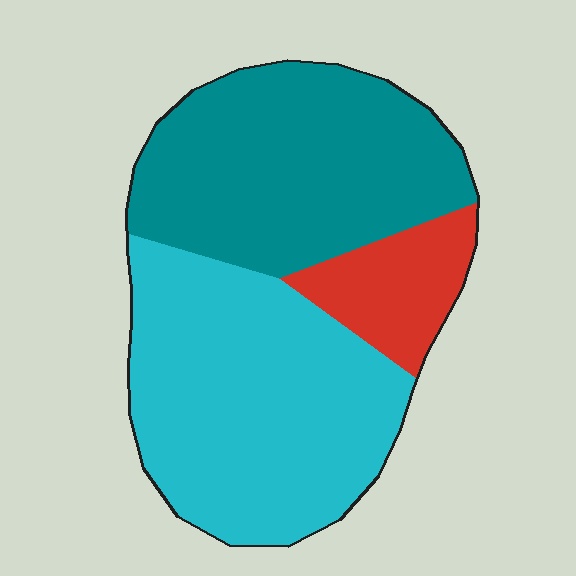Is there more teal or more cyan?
Cyan.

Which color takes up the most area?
Cyan, at roughly 45%.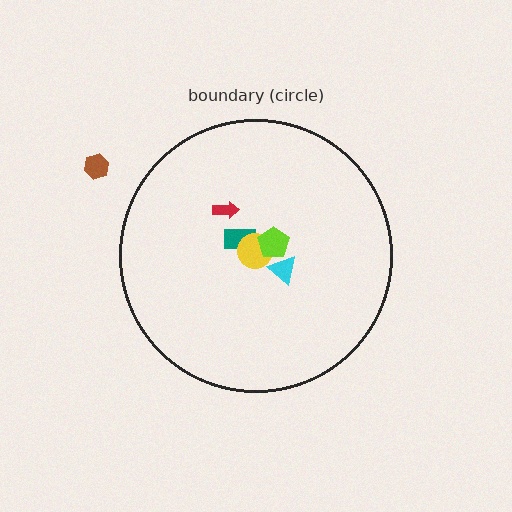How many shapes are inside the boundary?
5 inside, 1 outside.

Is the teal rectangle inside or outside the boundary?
Inside.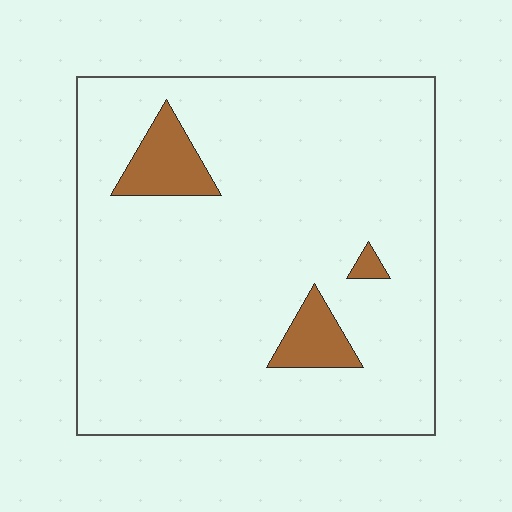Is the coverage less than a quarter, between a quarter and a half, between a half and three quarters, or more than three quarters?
Less than a quarter.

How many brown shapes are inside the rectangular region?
3.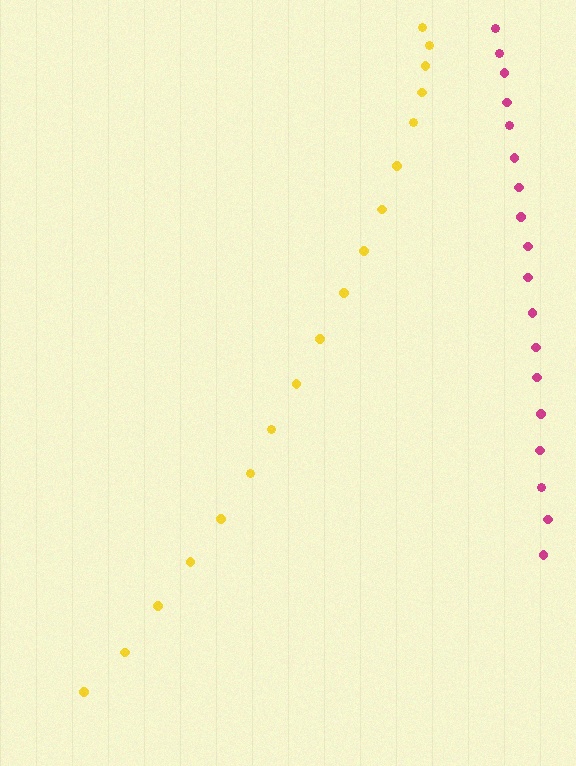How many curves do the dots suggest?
There are 2 distinct paths.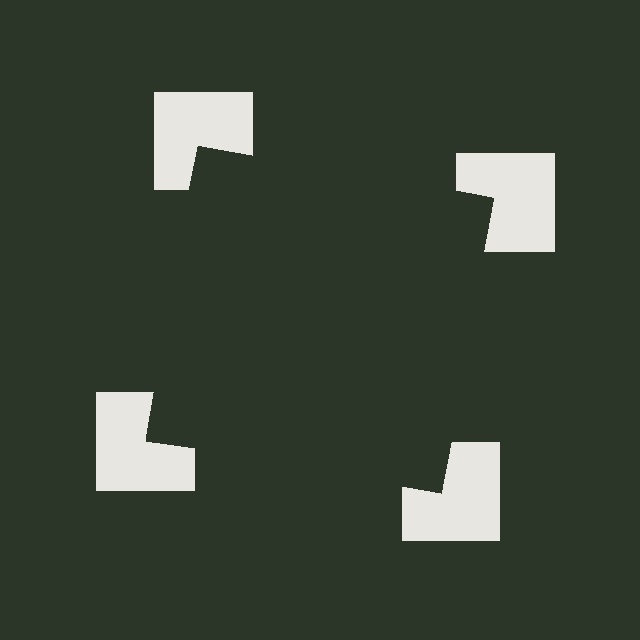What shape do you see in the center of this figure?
An illusory square — its edges are inferred from the aligned wedge cuts in the notched squares, not physically drawn.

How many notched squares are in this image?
There are 4 — one at each vertex of the illusory square.